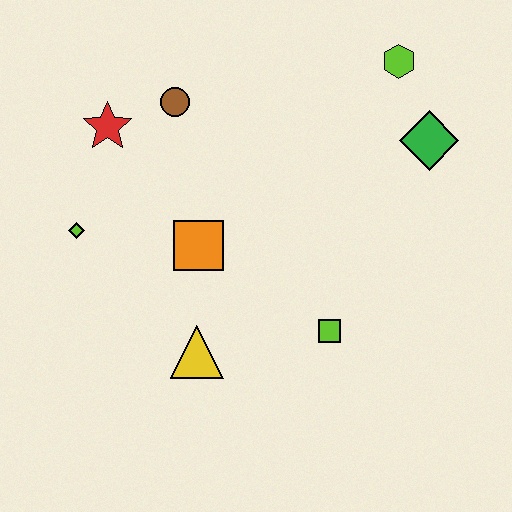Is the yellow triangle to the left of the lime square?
Yes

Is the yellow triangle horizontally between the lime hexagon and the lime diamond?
Yes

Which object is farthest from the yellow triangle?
The lime hexagon is farthest from the yellow triangle.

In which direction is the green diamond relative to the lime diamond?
The green diamond is to the right of the lime diamond.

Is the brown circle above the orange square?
Yes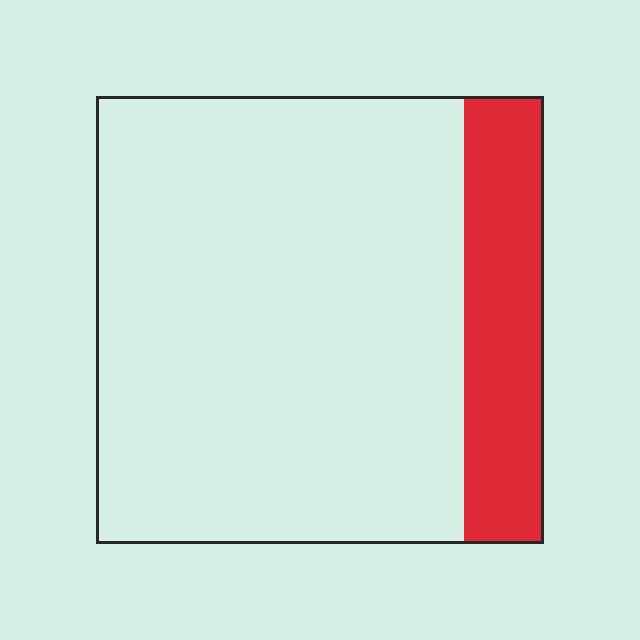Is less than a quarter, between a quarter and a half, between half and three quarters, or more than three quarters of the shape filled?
Less than a quarter.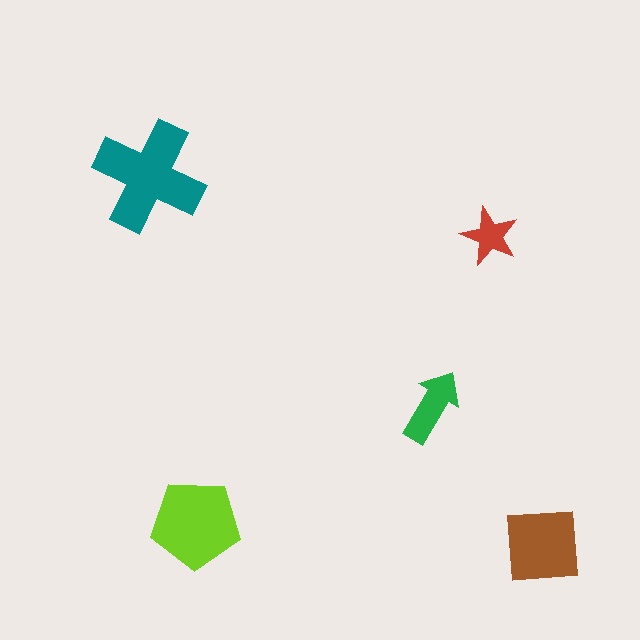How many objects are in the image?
There are 5 objects in the image.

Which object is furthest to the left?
The teal cross is leftmost.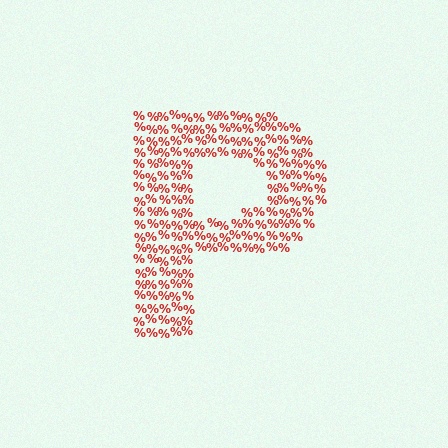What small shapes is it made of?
It is made of small percent signs.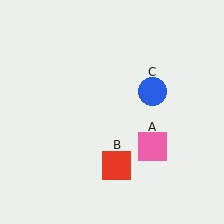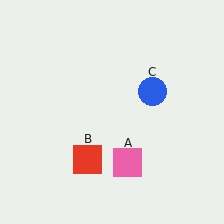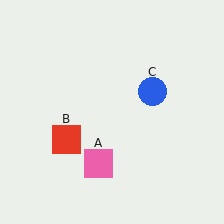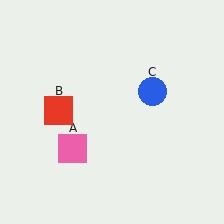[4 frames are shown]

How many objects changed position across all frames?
2 objects changed position: pink square (object A), red square (object B).